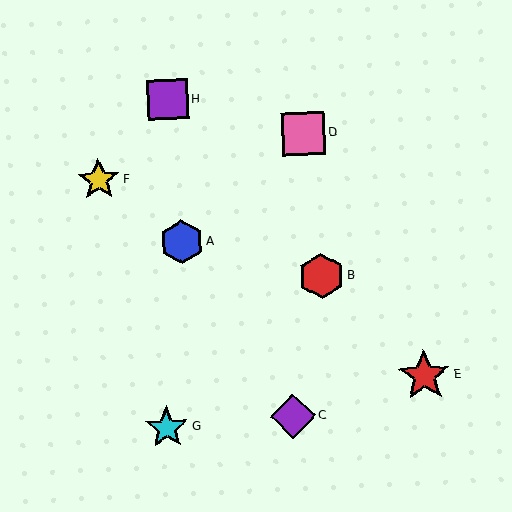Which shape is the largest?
The red star (labeled E) is the largest.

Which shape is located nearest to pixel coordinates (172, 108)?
The purple square (labeled H) at (168, 99) is nearest to that location.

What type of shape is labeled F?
Shape F is a yellow star.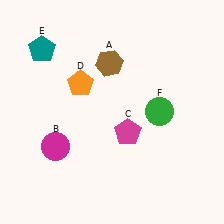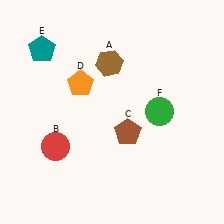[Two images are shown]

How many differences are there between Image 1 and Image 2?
There are 2 differences between the two images.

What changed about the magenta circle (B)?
In Image 1, B is magenta. In Image 2, it changed to red.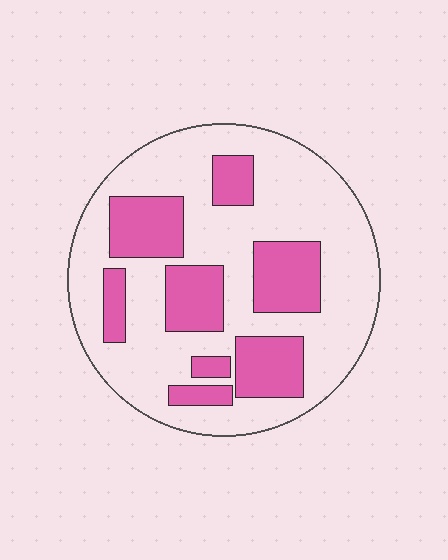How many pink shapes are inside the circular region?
8.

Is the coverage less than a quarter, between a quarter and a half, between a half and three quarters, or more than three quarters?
Between a quarter and a half.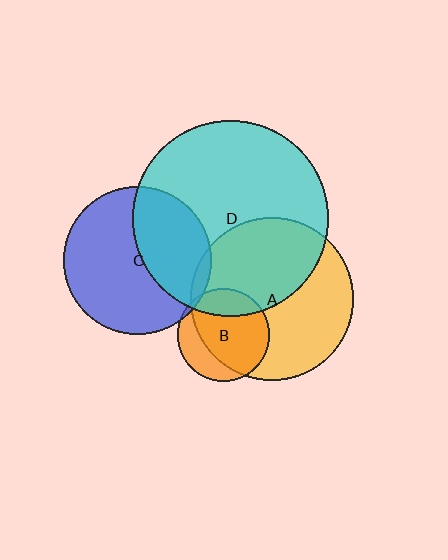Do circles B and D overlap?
Yes.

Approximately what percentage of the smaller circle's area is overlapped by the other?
Approximately 20%.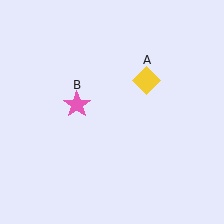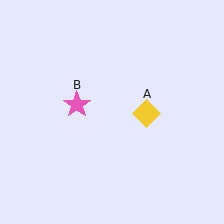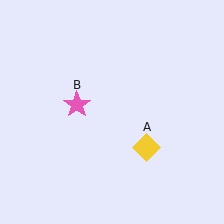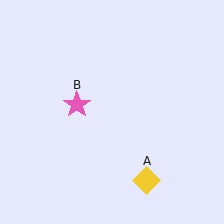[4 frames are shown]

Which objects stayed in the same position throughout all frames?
Pink star (object B) remained stationary.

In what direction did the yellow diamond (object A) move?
The yellow diamond (object A) moved down.